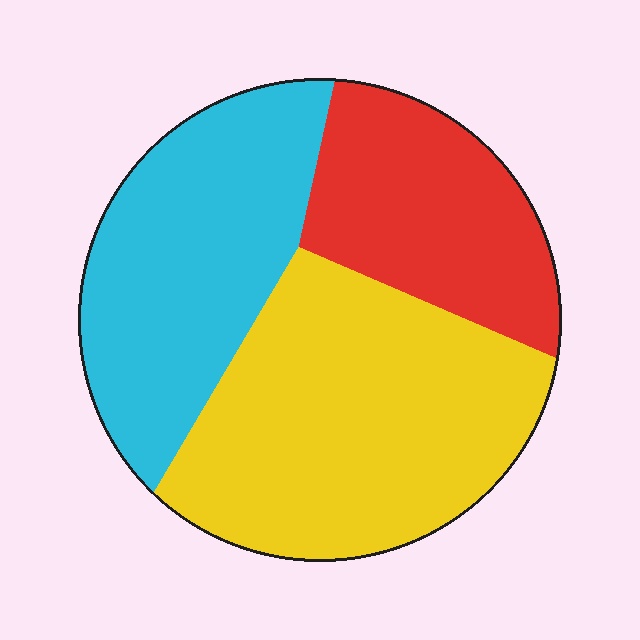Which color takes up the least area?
Red, at roughly 25%.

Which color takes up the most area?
Yellow, at roughly 45%.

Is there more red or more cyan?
Cyan.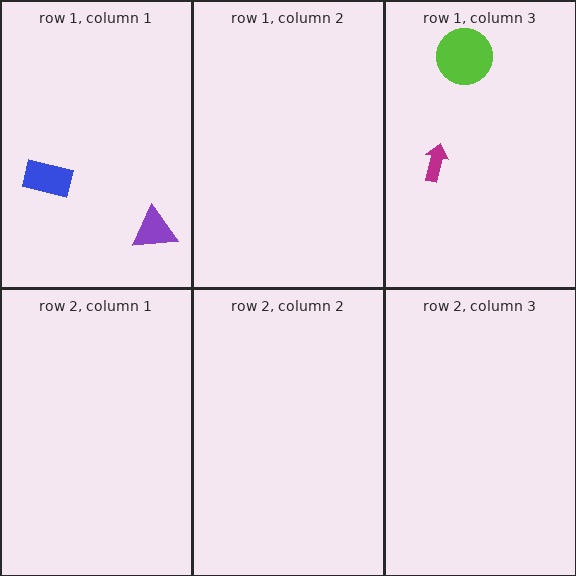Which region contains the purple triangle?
The row 1, column 1 region.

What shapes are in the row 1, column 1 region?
The purple triangle, the blue rectangle.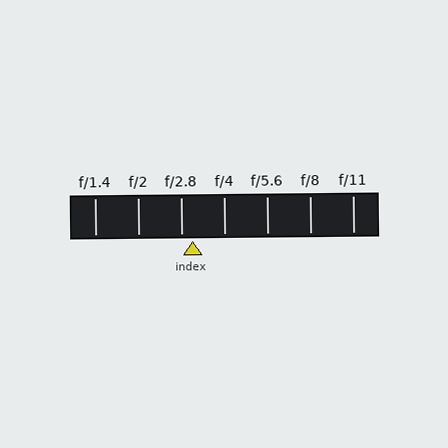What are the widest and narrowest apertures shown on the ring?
The widest aperture shown is f/1.4 and the narrowest is f/11.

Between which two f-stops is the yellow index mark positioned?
The index mark is between f/2.8 and f/4.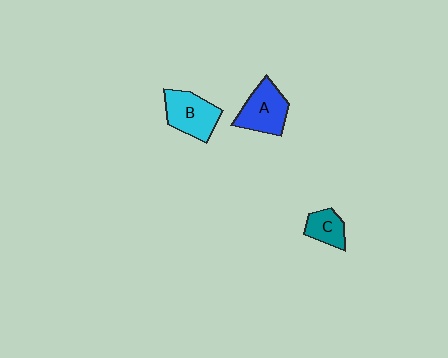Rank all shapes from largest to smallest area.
From largest to smallest: B (cyan), A (blue), C (teal).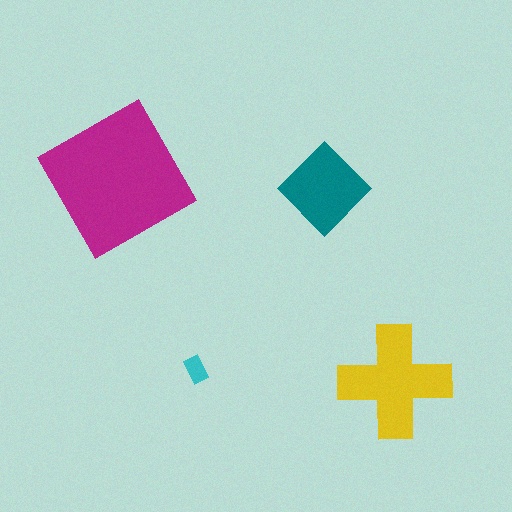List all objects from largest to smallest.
The magenta square, the yellow cross, the teal diamond, the cyan rectangle.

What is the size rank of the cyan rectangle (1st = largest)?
4th.